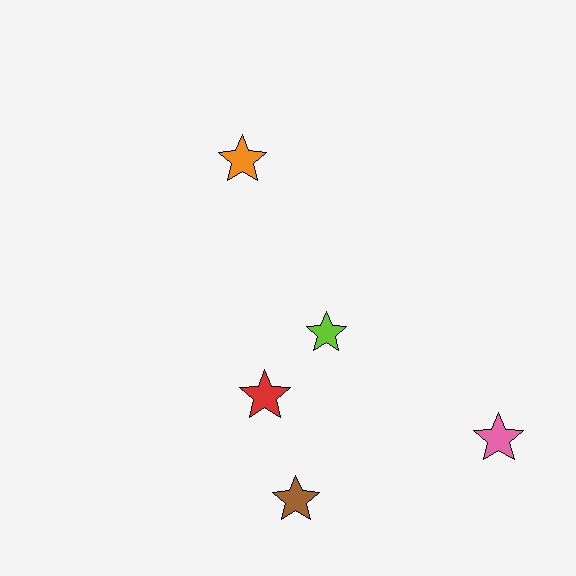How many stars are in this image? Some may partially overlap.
There are 5 stars.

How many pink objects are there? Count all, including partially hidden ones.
There is 1 pink object.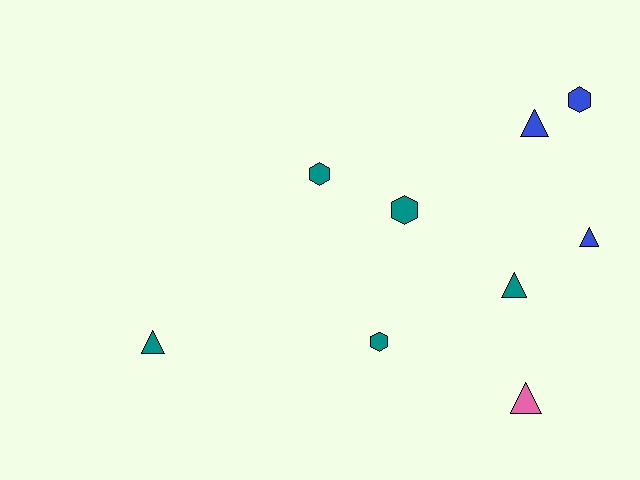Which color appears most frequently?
Teal, with 5 objects.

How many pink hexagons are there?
There are no pink hexagons.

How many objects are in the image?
There are 9 objects.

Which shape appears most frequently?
Triangle, with 5 objects.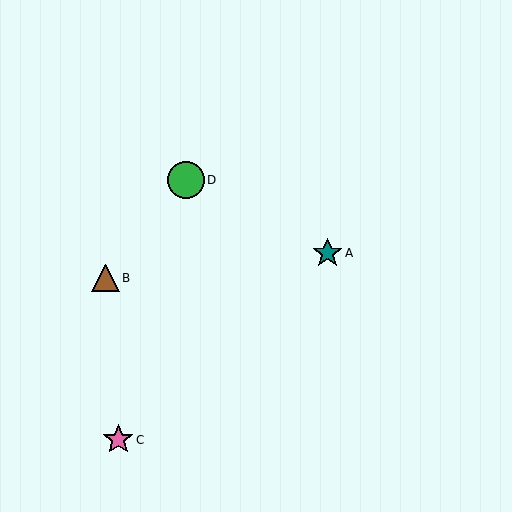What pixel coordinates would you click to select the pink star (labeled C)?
Click at (118, 440) to select the pink star C.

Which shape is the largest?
The green circle (labeled D) is the largest.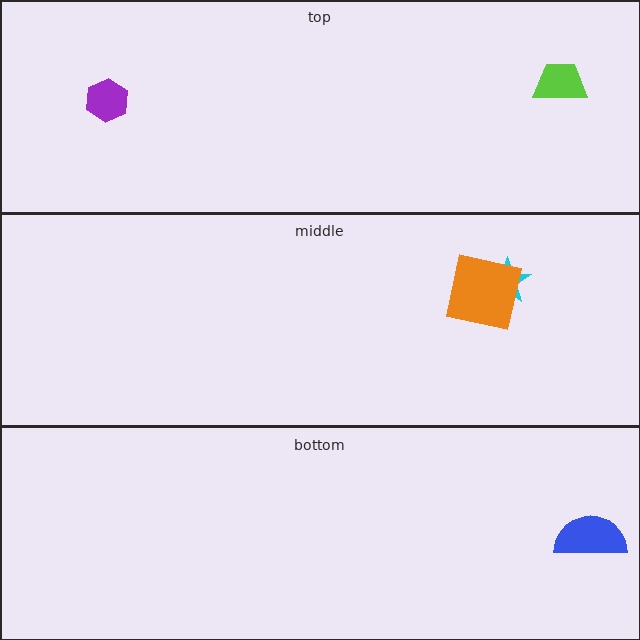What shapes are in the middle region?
The cyan star, the orange square.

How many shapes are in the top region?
2.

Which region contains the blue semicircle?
The bottom region.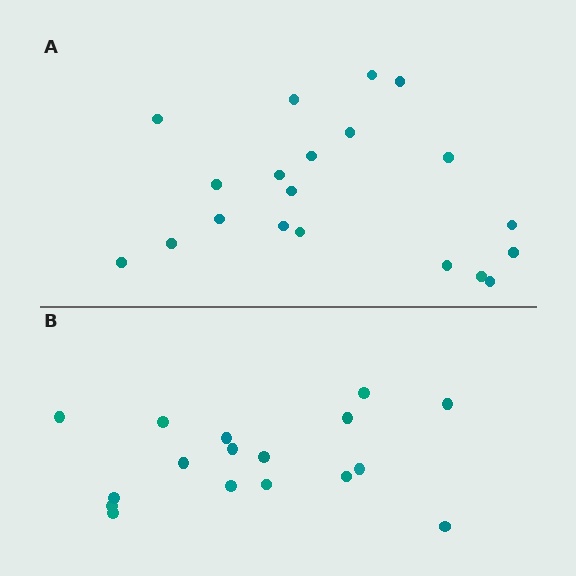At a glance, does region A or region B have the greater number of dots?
Region A (the top region) has more dots.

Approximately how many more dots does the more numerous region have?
Region A has just a few more — roughly 2 or 3 more dots than region B.